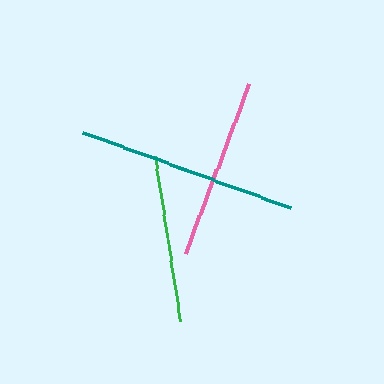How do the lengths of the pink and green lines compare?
The pink and green lines are approximately the same length.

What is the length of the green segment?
The green segment is approximately 166 pixels long.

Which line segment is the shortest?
The green line is the shortest at approximately 166 pixels.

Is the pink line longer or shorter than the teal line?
The teal line is longer than the pink line.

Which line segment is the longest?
The teal line is the longest at approximately 221 pixels.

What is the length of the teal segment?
The teal segment is approximately 221 pixels long.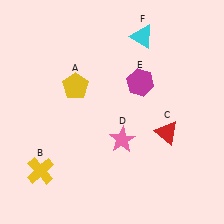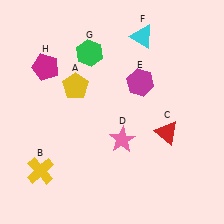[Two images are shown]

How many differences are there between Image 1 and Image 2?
There are 2 differences between the two images.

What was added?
A green hexagon (G), a magenta pentagon (H) were added in Image 2.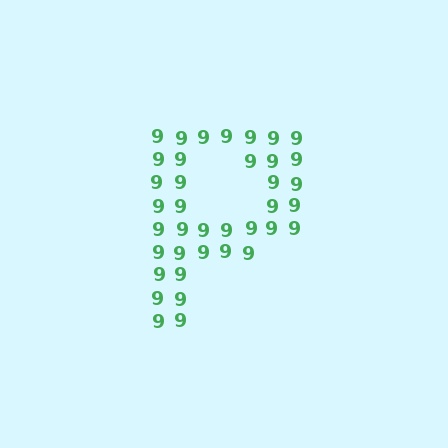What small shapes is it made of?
It is made of small digit 9's.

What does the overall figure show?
The overall figure shows the letter P.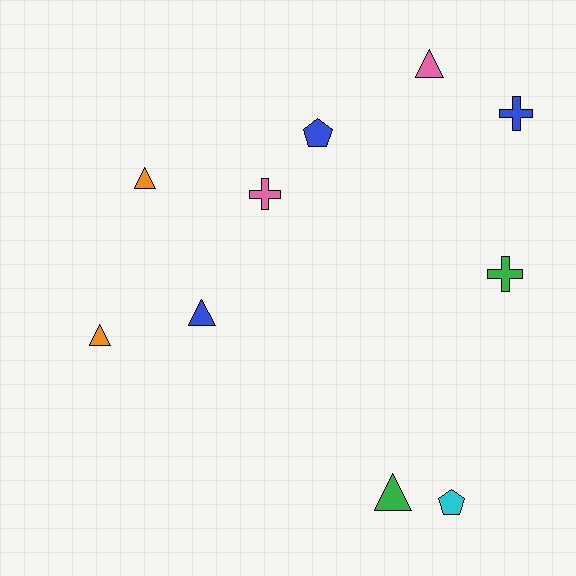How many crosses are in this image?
There are 3 crosses.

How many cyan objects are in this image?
There is 1 cyan object.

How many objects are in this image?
There are 10 objects.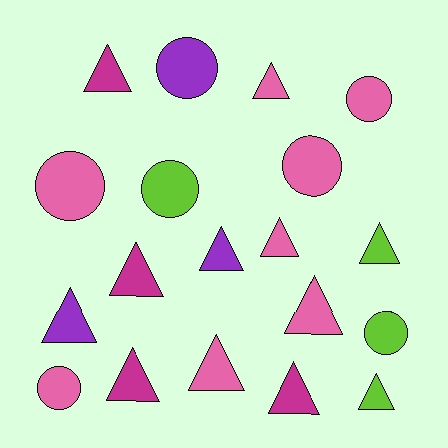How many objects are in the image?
There are 19 objects.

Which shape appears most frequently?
Triangle, with 12 objects.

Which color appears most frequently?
Pink, with 8 objects.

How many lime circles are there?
There are 2 lime circles.